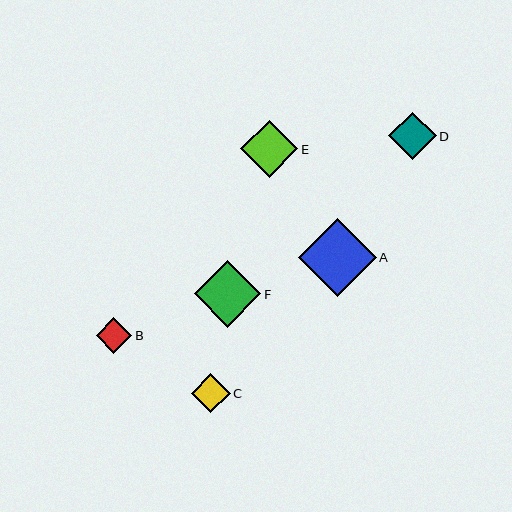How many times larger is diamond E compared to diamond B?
Diamond E is approximately 1.6 times the size of diamond B.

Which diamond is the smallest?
Diamond B is the smallest with a size of approximately 35 pixels.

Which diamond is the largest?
Diamond A is the largest with a size of approximately 78 pixels.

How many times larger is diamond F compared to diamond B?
Diamond F is approximately 1.9 times the size of diamond B.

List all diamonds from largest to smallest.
From largest to smallest: A, F, E, D, C, B.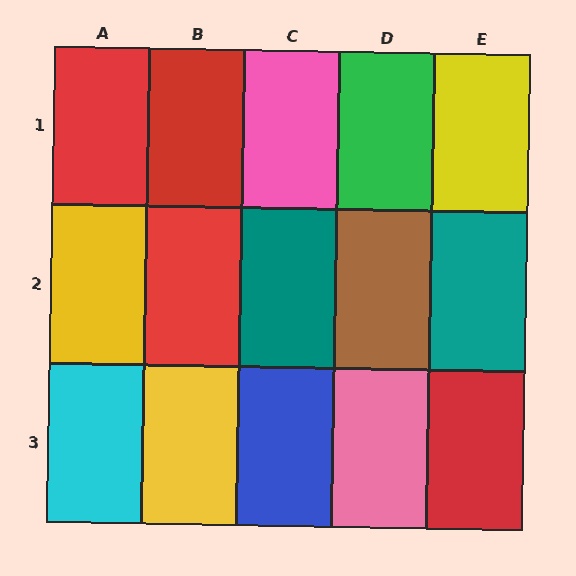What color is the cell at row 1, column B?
Red.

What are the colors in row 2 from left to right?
Yellow, red, teal, brown, teal.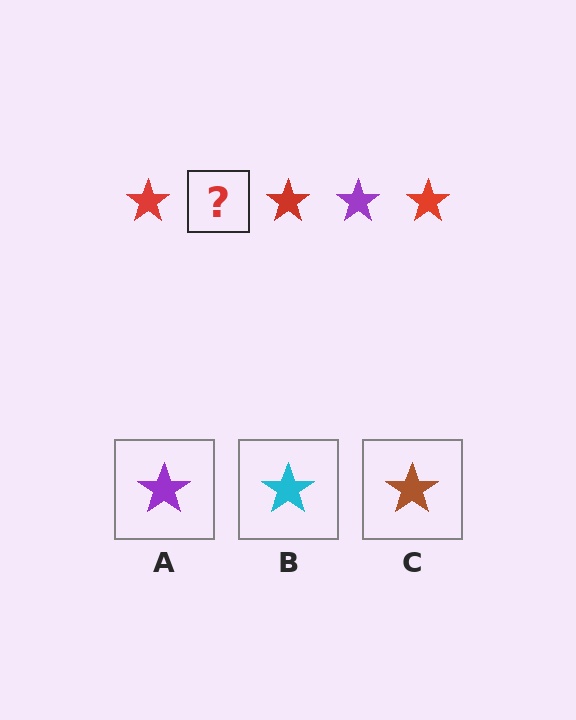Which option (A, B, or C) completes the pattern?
A.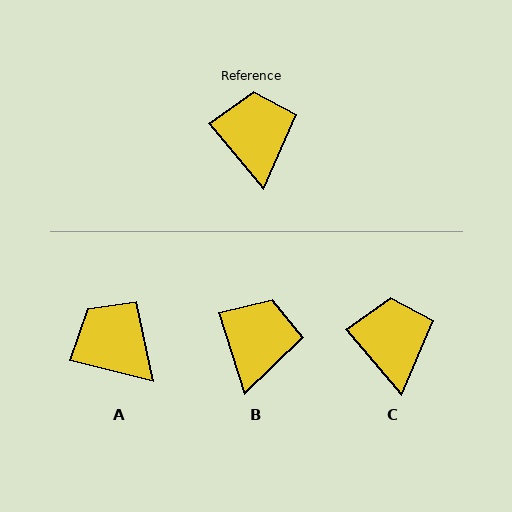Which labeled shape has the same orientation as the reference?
C.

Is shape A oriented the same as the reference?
No, it is off by about 36 degrees.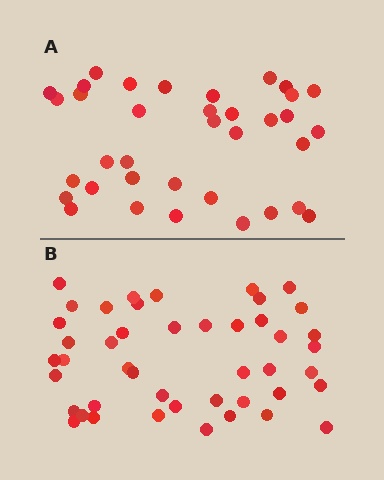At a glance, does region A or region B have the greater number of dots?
Region B (the bottom region) has more dots.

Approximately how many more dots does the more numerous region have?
Region B has roughly 8 or so more dots than region A.